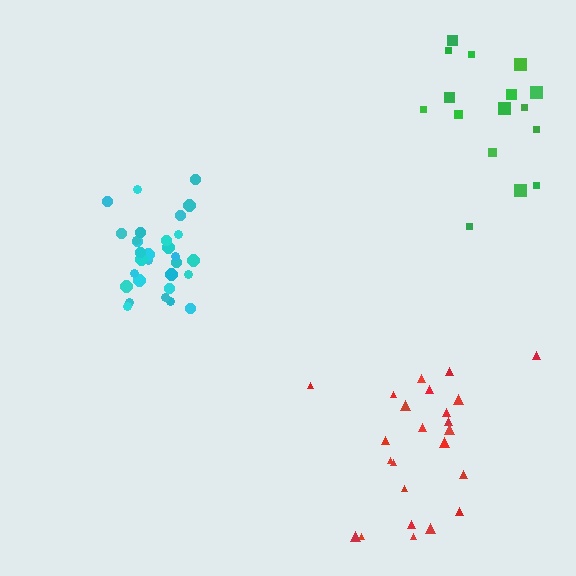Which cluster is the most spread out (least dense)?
Green.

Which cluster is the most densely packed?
Cyan.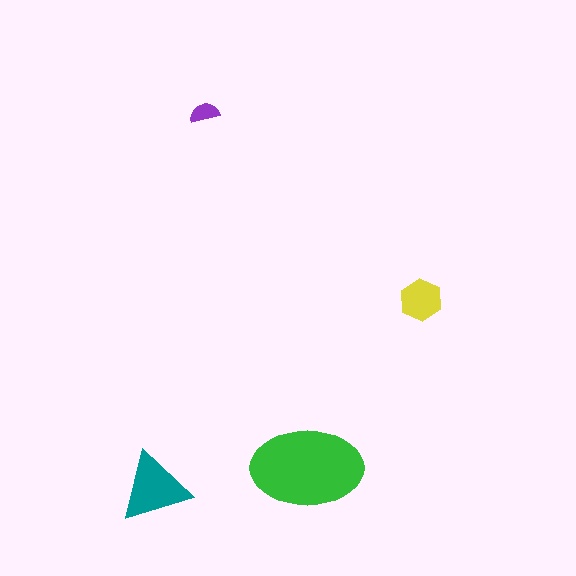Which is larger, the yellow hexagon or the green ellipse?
The green ellipse.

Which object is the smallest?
The purple semicircle.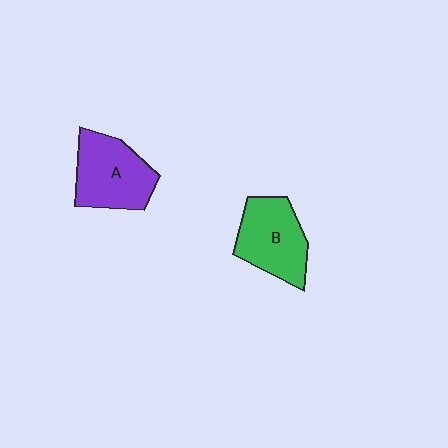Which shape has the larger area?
Shape A (purple).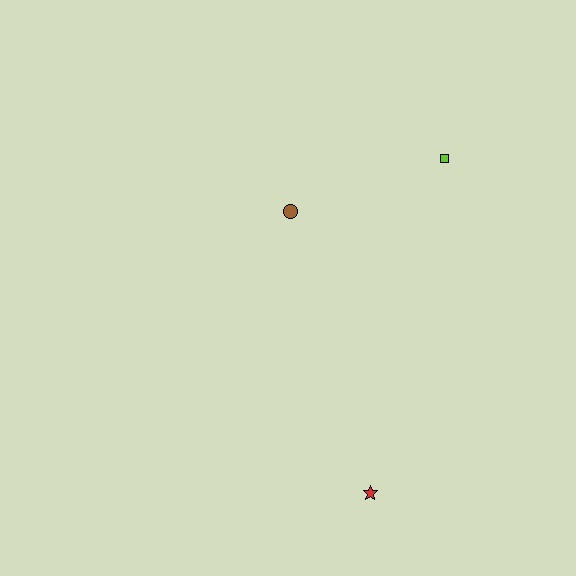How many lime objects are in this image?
There is 1 lime object.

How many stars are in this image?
There is 1 star.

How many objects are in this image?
There are 3 objects.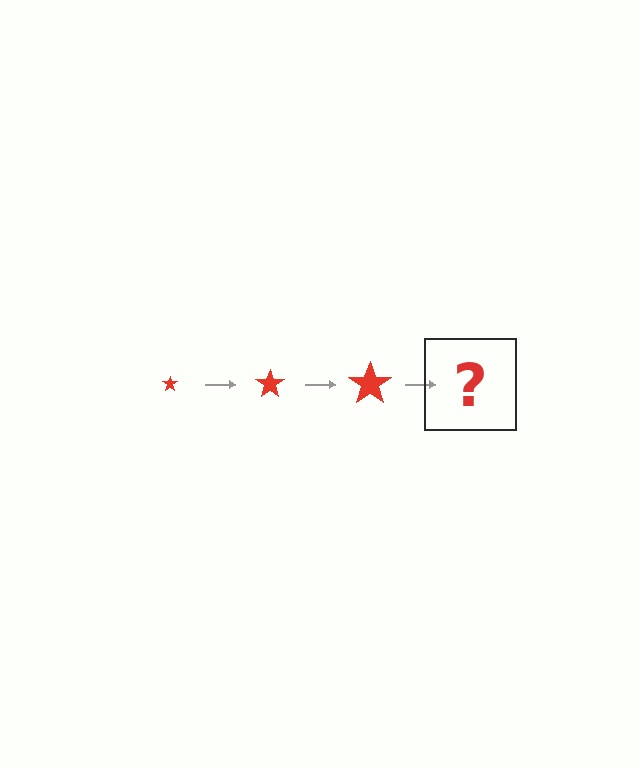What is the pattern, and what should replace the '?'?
The pattern is that the star gets progressively larger each step. The '?' should be a red star, larger than the previous one.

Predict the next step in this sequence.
The next step is a red star, larger than the previous one.